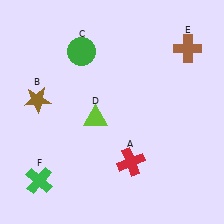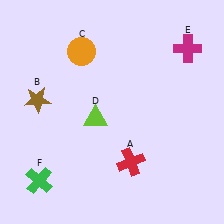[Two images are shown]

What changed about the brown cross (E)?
In Image 1, E is brown. In Image 2, it changed to magenta.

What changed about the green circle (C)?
In Image 1, C is green. In Image 2, it changed to orange.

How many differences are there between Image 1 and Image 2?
There are 2 differences between the two images.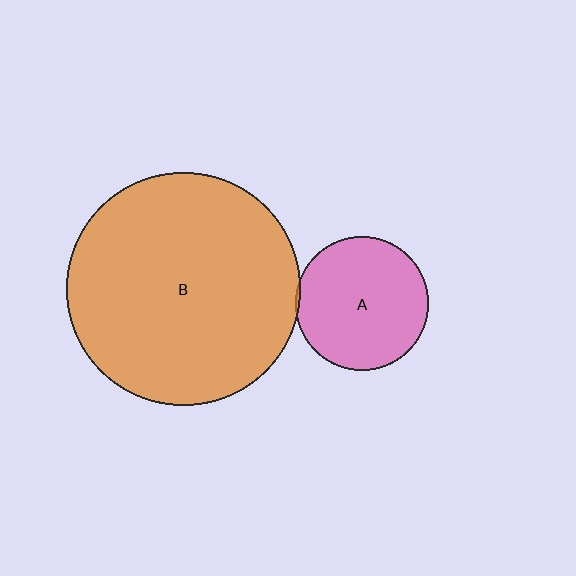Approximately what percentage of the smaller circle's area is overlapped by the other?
Approximately 5%.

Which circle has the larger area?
Circle B (orange).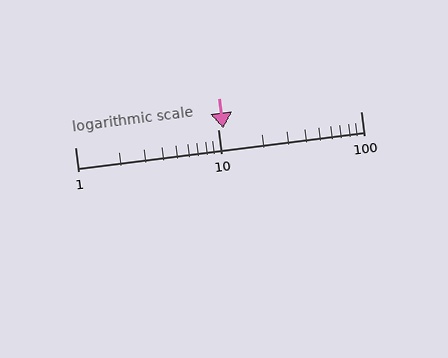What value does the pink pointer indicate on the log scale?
The pointer indicates approximately 11.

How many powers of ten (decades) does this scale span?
The scale spans 2 decades, from 1 to 100.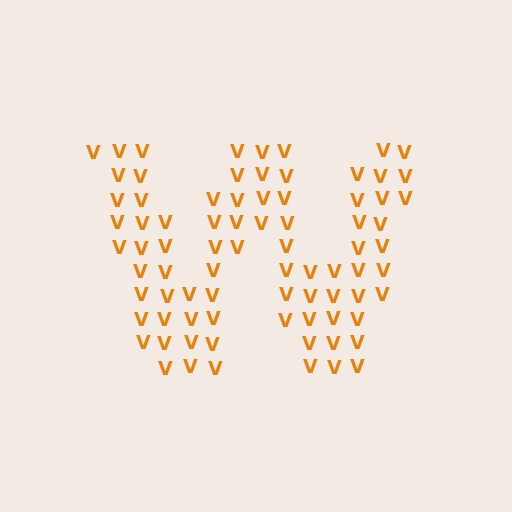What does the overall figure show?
The overall figure shows the letter W.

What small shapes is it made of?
It is made of small letter V's.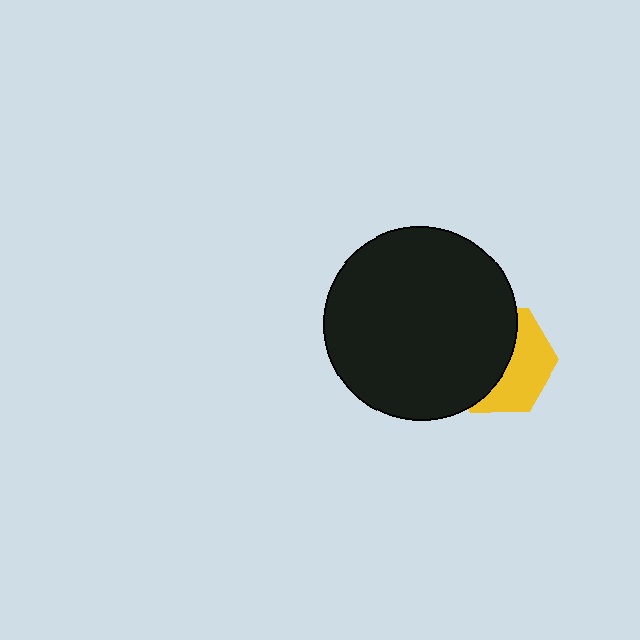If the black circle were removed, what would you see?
You would see the complete yellow hexagon.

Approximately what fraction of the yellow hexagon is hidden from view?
Roughly 56% of the yellow hexagon is hidden behind the black circle.